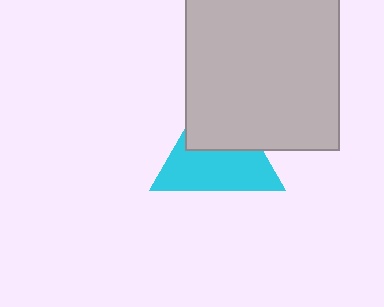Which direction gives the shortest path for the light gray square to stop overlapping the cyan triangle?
Moving up gives the shortest separation.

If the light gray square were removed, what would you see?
You would see the complete cyan triangle.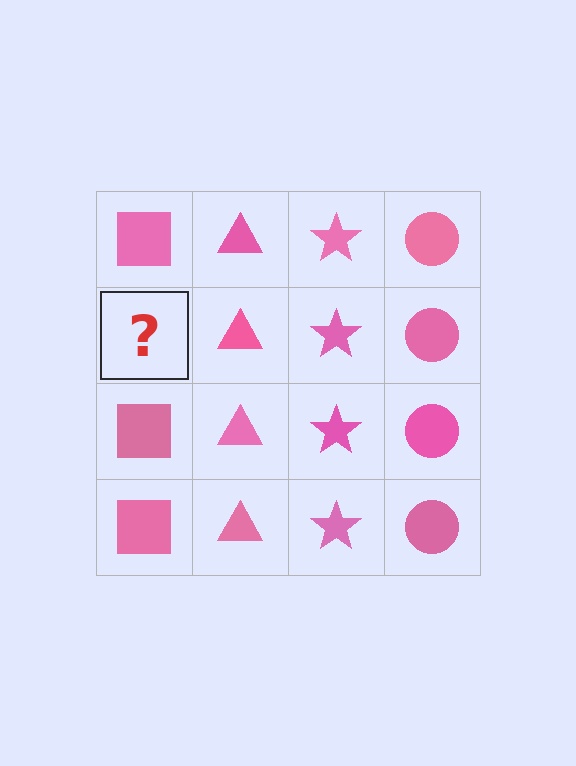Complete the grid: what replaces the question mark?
The question mark should be replaced with a pink square.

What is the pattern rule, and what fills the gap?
The rule is that each column has a consistent shape. The gap should be filled with a pink square.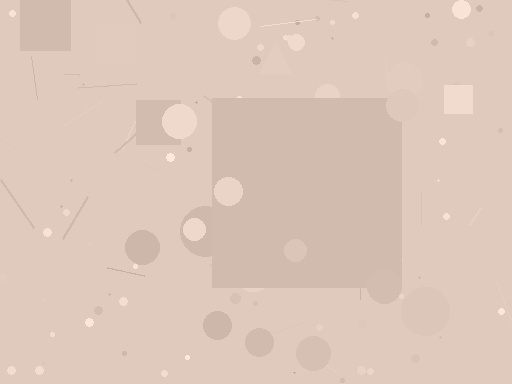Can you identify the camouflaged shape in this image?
The camouflaged shape is a square.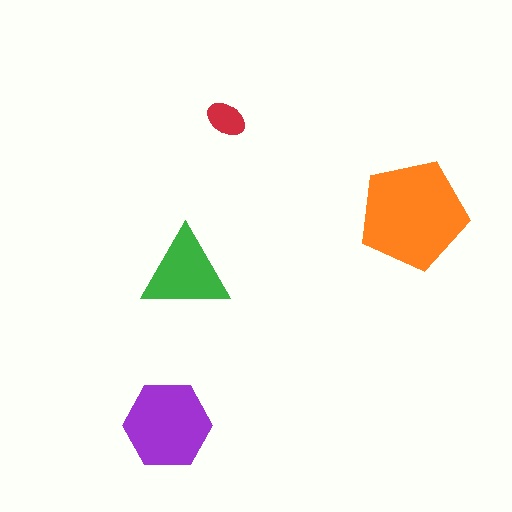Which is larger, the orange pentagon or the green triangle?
The orange pentagon.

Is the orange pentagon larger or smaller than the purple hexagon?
Larger.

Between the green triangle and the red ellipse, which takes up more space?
The green triangle.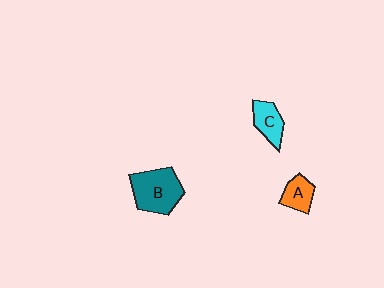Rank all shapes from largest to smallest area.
From largest to smallest: B (teal), C (cyan), A (orange).